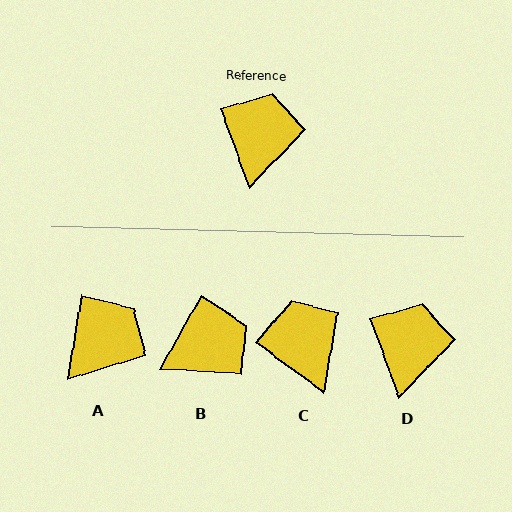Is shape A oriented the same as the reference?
No, it is off by about 29 degrees.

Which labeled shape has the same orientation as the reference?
D.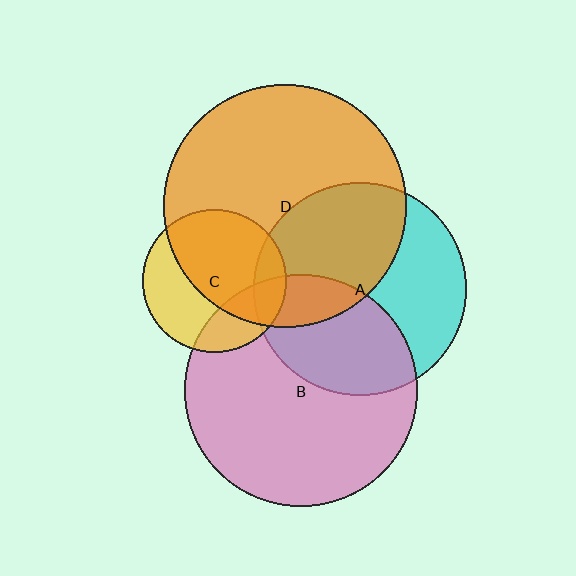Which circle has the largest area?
Circle D (orange).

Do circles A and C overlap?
Yes.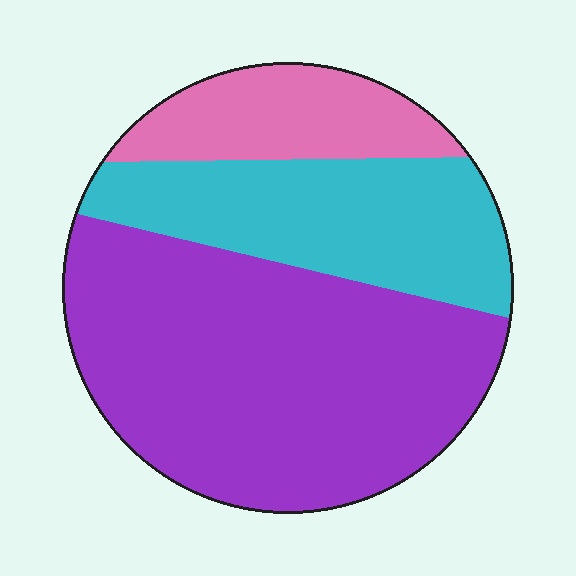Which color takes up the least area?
Pink, at roughly 15%.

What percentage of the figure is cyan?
Cyan covers 28% of the figure.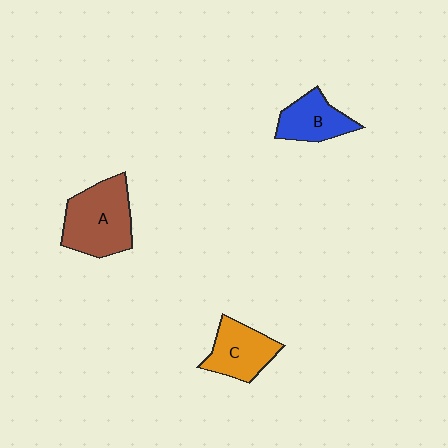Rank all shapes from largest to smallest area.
From largest to smallest: A (brown), C (orange), B (blue).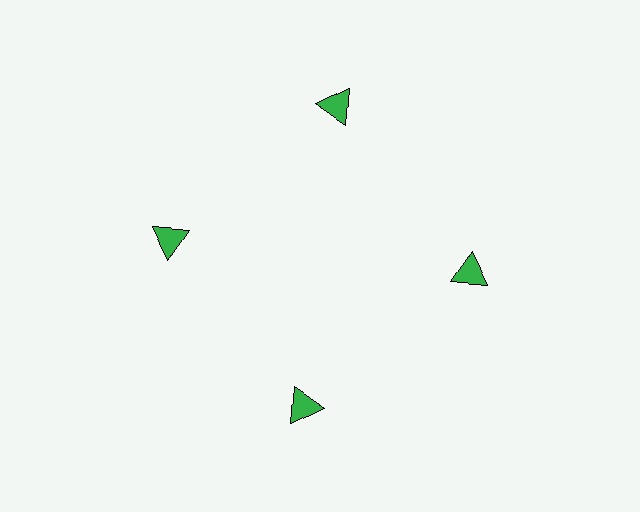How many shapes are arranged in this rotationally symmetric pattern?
There are 4 shapes, arranged in 4 groups of 1.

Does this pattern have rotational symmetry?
Yes, this pattern has 4-fold rotational symmetry. It looks the same after rotating 90 degrees around the center.